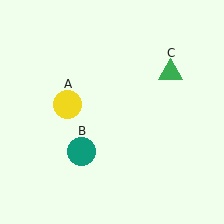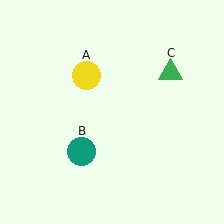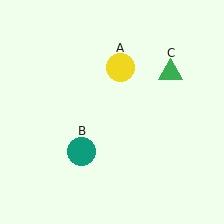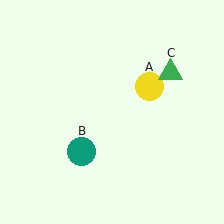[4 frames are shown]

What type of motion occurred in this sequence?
The yellow circle (object A) rotated clockwise around the center of the scene.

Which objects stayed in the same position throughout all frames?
Teal circle (object B) and green triangle (object C) remained stationary.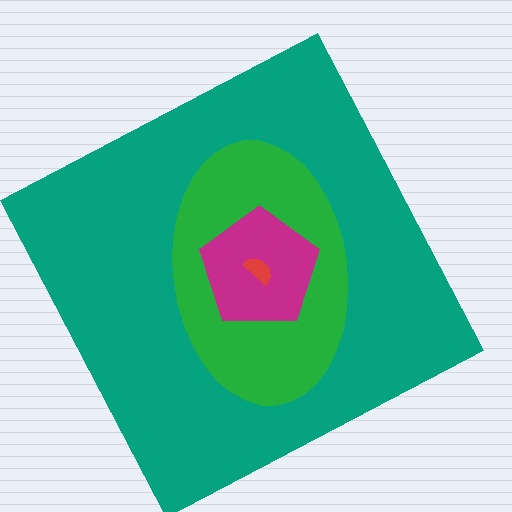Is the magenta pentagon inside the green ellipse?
Yes.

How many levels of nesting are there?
4.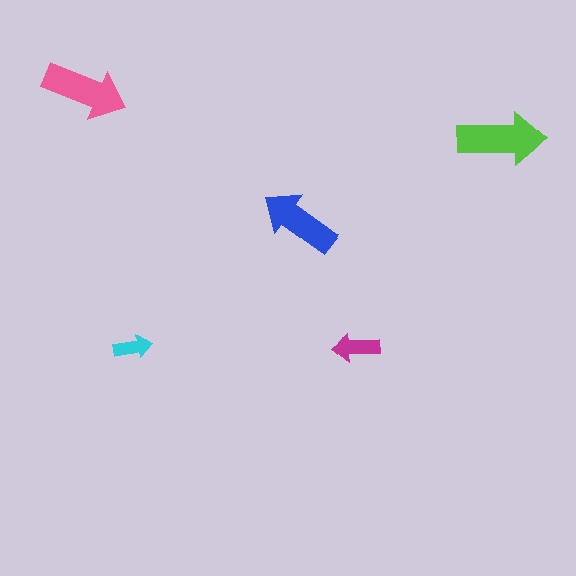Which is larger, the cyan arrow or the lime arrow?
The lime one.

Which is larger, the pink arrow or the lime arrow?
The lime one.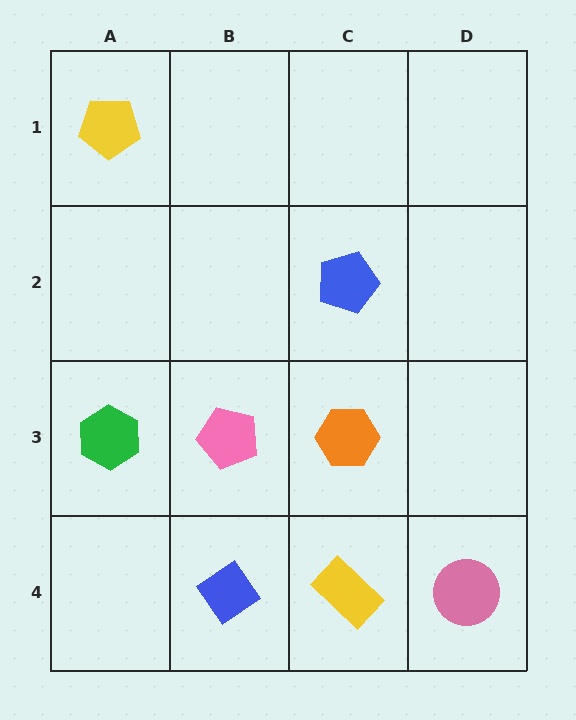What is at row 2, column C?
A blue pentagon.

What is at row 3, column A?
A green hexagon.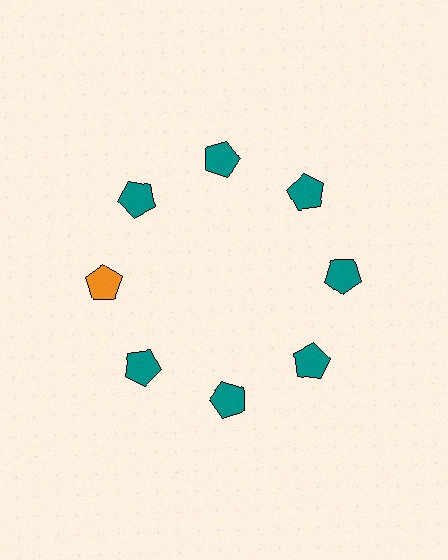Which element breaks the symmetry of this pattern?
The orange pentagon at roughly the 9 o'clock position breaks the symmetry. All other shapes are teal pentagons.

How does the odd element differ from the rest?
It has a different color: orange instead of teal.